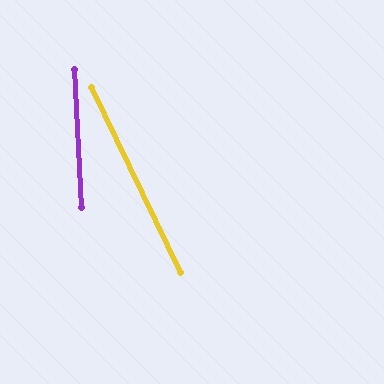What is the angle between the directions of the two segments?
Approximately 23 degrees.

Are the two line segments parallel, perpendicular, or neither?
Neither parallel nor perpendicular — they differ by about 23°.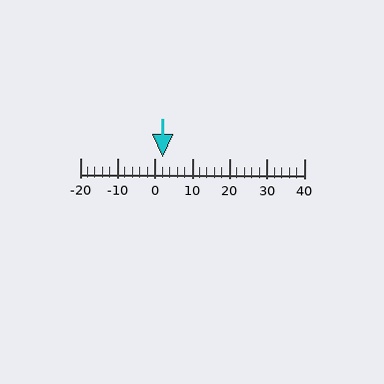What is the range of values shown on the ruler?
The ruler shows values from -20 to 40.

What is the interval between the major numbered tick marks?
The major tick marks are spaced 10 units apart.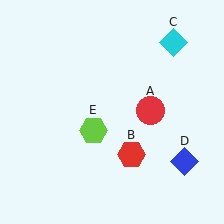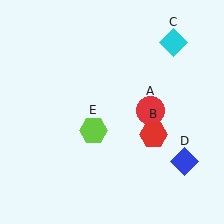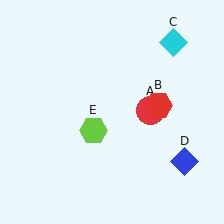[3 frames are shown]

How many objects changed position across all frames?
1 object changed position: red hexagon (object B).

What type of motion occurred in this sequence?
The red hexagon (object B) rotated counterclockwise around the center of the scene.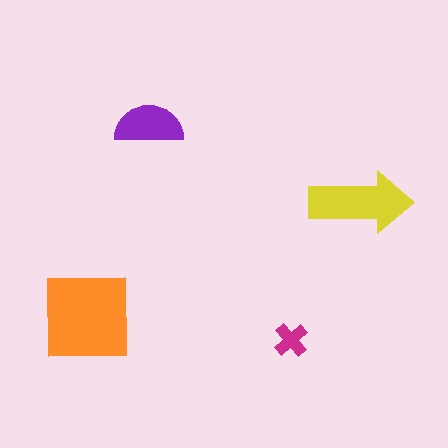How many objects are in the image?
There are 4 objects in the image.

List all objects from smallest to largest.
The magenta cross, the purple semicircle, the yellow arrow, the orange square.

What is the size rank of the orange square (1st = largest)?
1st.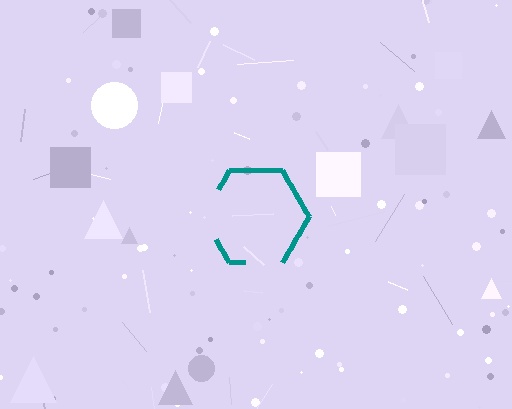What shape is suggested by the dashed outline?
The dashed outline suggests a hexagon.